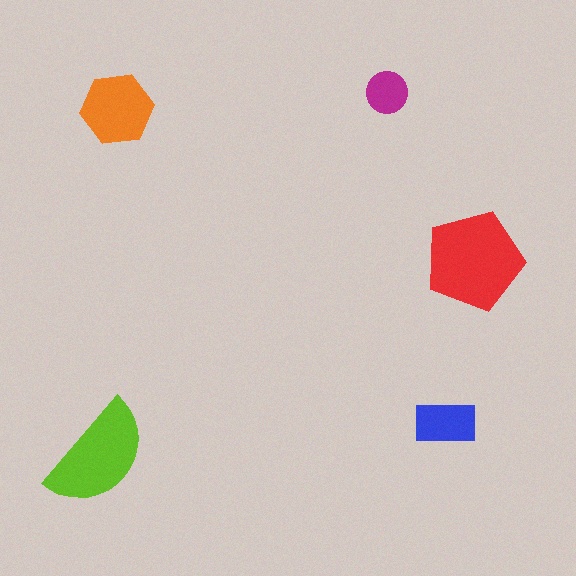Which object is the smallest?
The magenta circle.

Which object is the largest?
The red pentagon.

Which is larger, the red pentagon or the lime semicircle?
The red pentagon.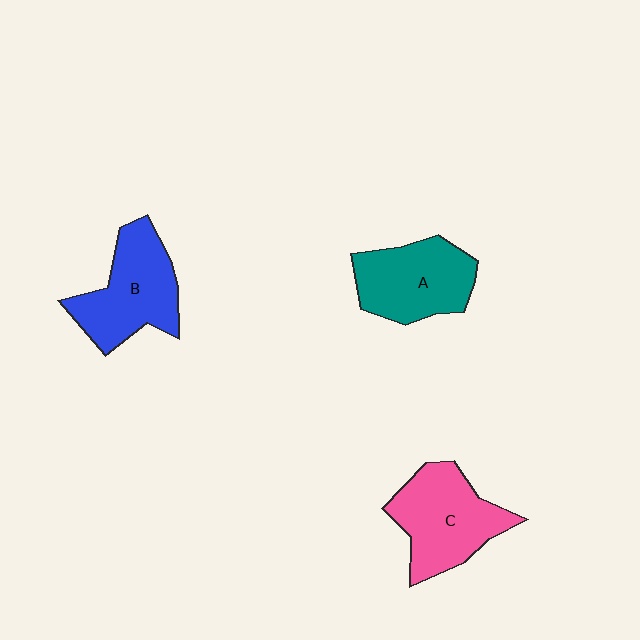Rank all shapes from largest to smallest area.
From largest to smallest: C (pink), B (blue), A (teal).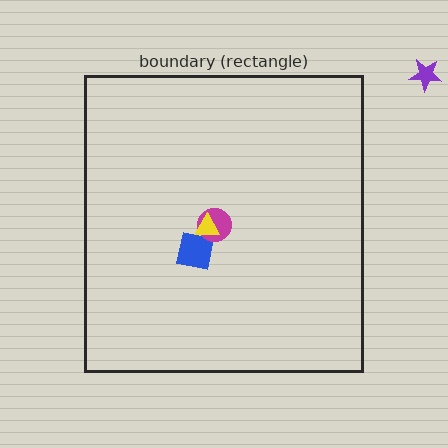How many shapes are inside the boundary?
3 inside, 1 outside.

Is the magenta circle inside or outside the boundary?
Inside.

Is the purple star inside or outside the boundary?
Outside.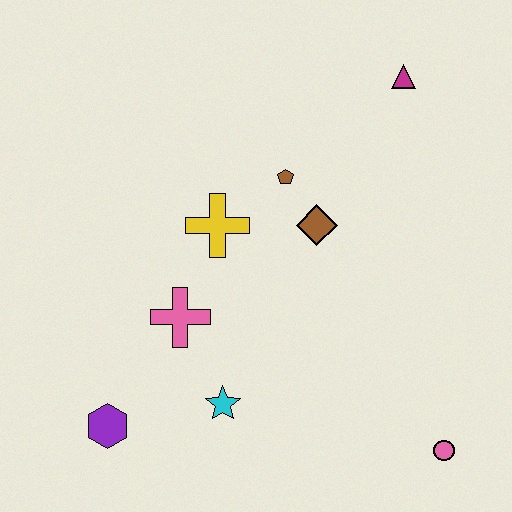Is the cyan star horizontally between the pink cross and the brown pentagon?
Yes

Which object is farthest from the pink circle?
The magenta triangle is farthest from the pink circle.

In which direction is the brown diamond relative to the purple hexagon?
The brown diamond is to the right of the purple hexagon.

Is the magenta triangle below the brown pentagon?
No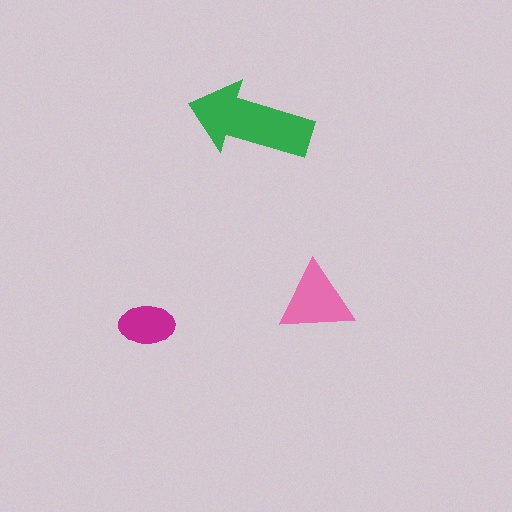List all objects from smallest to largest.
The magenta ellipse, the pink triangle, the green arrow.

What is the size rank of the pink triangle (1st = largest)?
2nd.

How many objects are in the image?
There are 3 objects in the image.